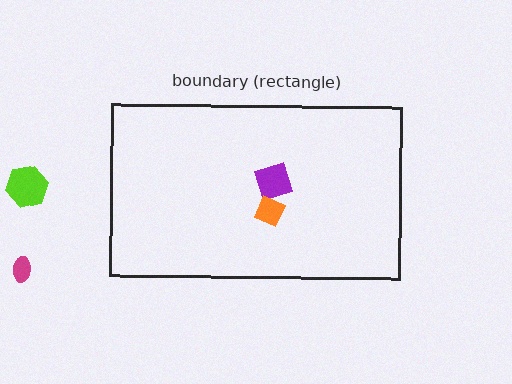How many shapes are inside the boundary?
2 inside, 2 outside.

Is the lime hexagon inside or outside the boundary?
Outside.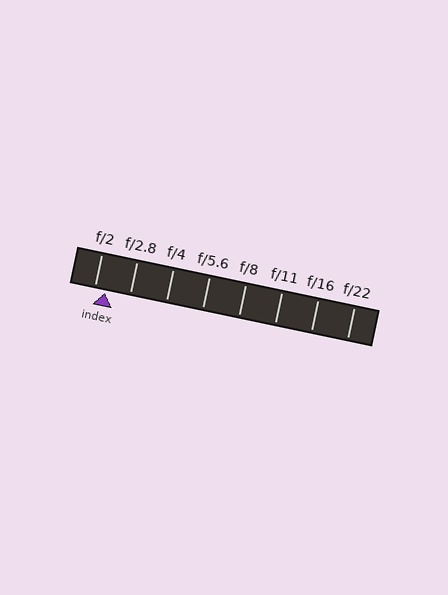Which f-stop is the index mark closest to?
The index mark is closest to f/2.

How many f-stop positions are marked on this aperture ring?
There are 8 f-stop positions marked.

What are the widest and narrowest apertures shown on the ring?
The widest aperture shown is f/2 and the narrowest is f/22.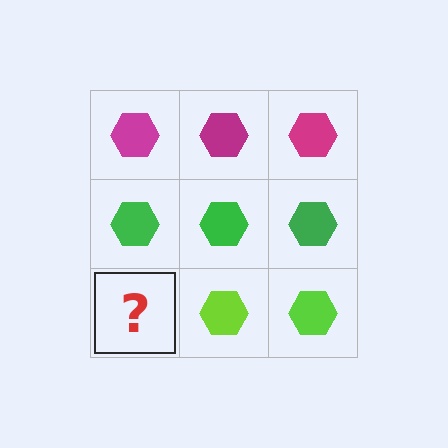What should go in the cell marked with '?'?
The missing cell should contain a lime hexagon.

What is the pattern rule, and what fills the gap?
The rule is that each row has a consistent color. The gap should be filled with a lime hexagon.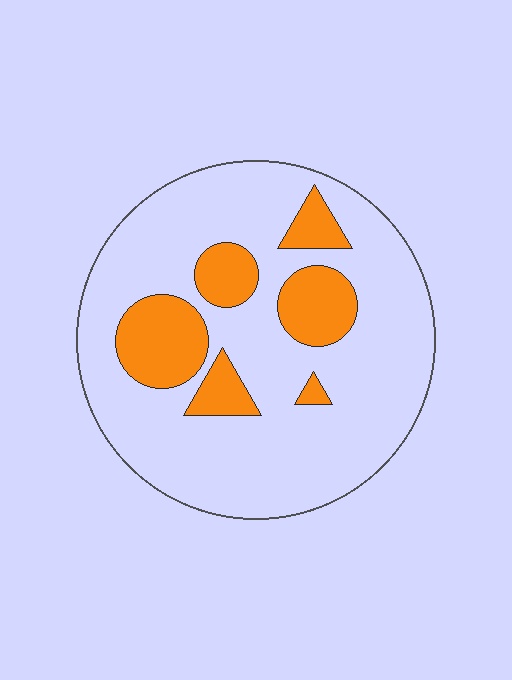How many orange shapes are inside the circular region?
6.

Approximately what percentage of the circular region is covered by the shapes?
Approximately 20%.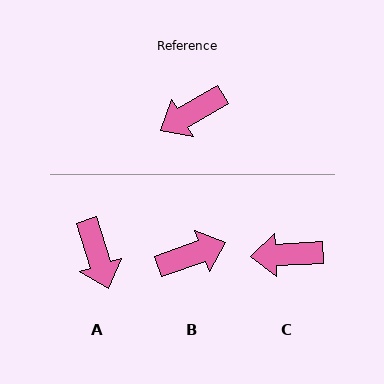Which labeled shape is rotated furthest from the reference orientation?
B, about 170 degrees away.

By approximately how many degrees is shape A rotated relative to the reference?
Approximately 78 degrees counter-clockwise.